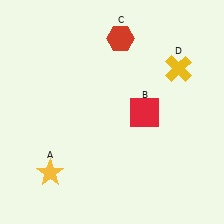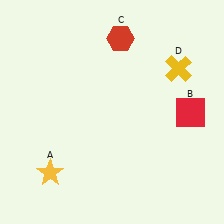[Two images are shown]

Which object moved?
The red square (B) moved right.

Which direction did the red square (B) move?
The red square (B) moved right.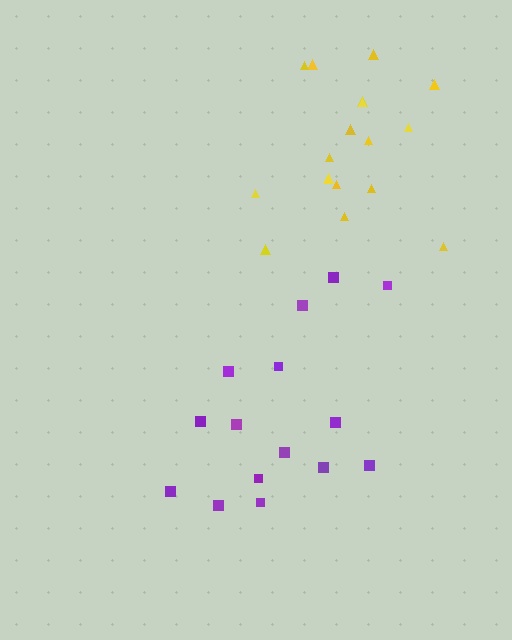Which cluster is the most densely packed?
Yellow.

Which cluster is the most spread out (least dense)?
Purple.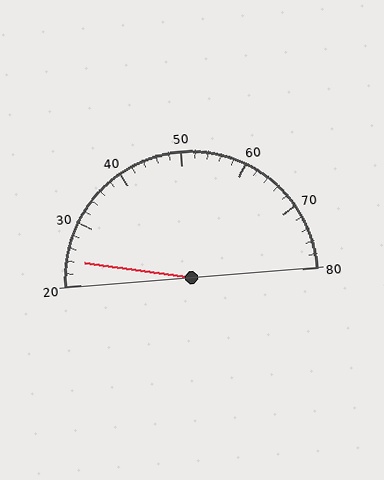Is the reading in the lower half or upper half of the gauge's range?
The reading is in the lower half of the range (20 to 80).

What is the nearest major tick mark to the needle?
The nearest major tick mark is 20.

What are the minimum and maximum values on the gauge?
The gauge ranges from 20 to 80.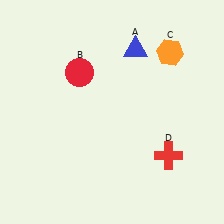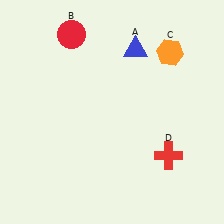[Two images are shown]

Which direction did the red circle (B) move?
The red circle (B) moved up.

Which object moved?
The red circle (B) moved up.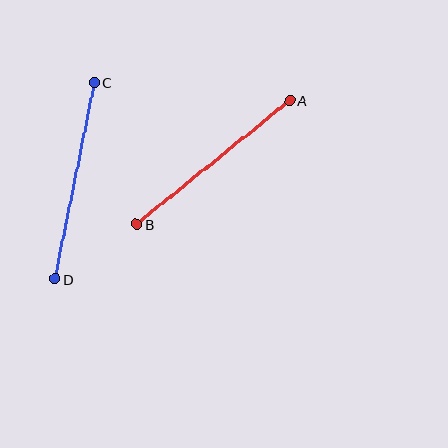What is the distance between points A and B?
The distance is approximately 197 pixels.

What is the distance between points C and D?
The distance is approximately 200 pixels.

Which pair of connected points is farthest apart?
Points C and D are farthest apart.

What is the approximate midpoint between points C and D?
The midpoint is at approximately (75, 181) pixels.